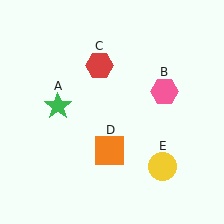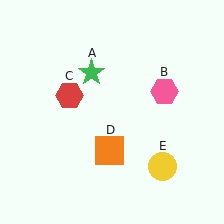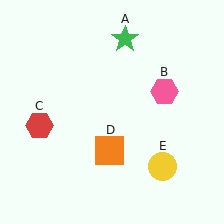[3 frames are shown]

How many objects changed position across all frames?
2 objects changed position: green star (object A), red hexagon (object C).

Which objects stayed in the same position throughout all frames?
Pink hexagon (object B) and orange square (object D) and yellow circle (object E) remained stationary.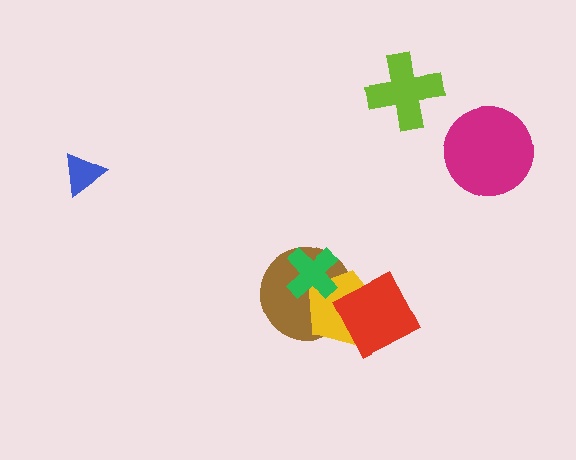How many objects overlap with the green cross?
2 objects overlap with the green cross.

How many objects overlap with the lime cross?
0 objects overlap with the lime cross.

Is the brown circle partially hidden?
Yes, it is partially covered by another shape.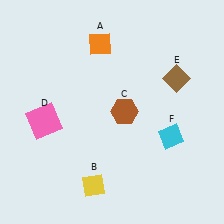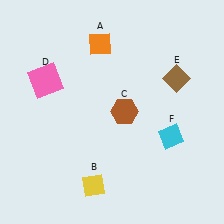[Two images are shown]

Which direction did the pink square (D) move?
The pink square (D) moved up.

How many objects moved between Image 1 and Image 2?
1 object moved between the two images.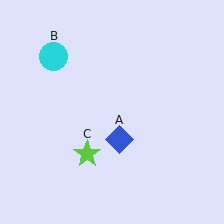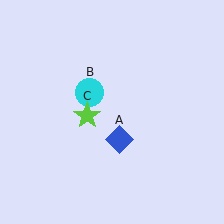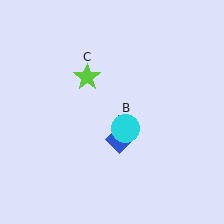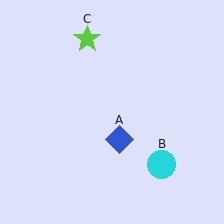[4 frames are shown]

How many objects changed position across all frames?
2 objects changed position: cyan circle (object B), lime star (object C).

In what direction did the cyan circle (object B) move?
The cyan circle (object B) moved down and to the right.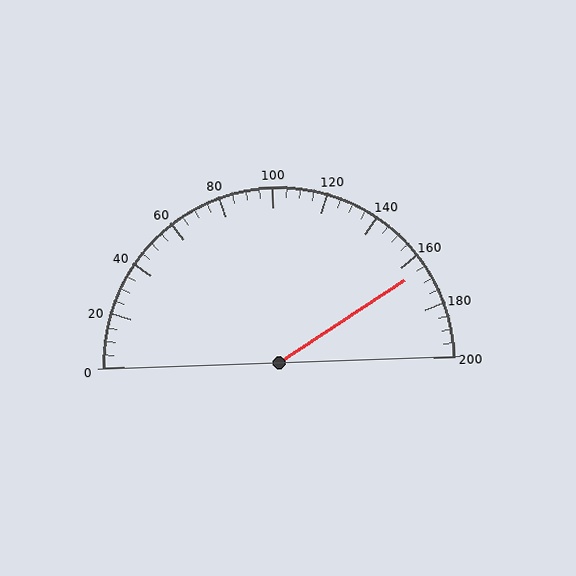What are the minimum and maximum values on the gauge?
The gauge ranges from 0 to 200.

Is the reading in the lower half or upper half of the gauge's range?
The reading is in the upper half of the range (0 to 200).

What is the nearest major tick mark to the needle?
The nearest major tick mark is 160.